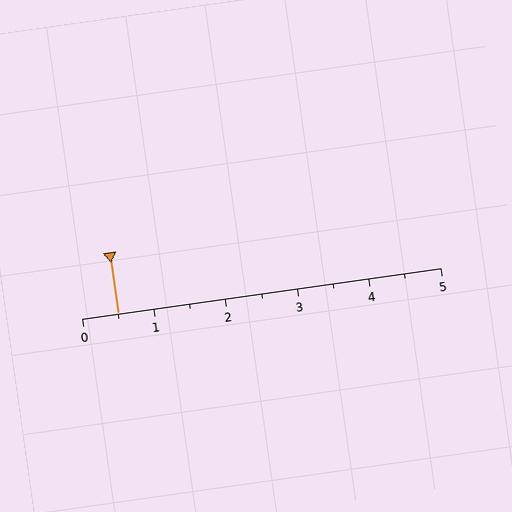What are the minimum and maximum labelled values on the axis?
The axis runs from 0 to 5.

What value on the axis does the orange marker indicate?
The marker indicates approximately 0.5.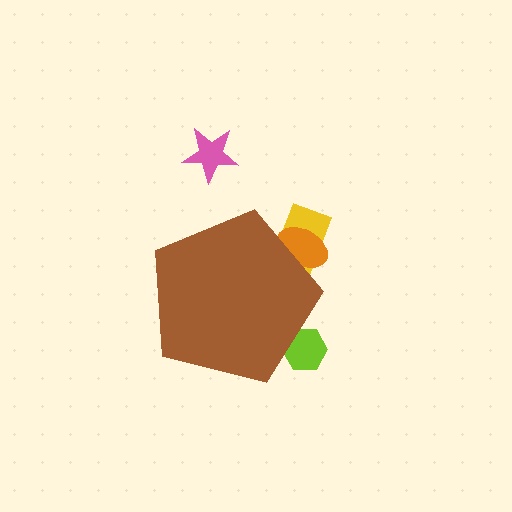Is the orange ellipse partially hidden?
Yes, the orange ellipse is partially hidden behind the brown pentagon.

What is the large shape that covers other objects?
A brown pentagon.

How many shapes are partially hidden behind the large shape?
3 shapes are partially hidden.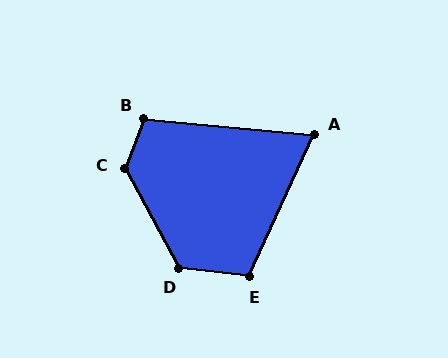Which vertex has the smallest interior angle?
A, at approximately 71 degrees.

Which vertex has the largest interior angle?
C, at approximately 130 degrees.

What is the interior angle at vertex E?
Approximately 108 degrees (obtuse).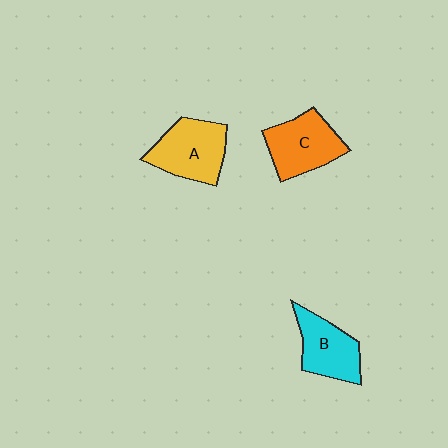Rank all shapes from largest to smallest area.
From largest to smallest: A (yellow), C (orange), B (cyan).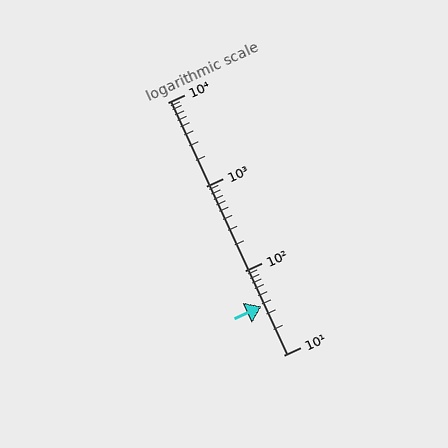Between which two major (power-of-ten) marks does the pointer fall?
The pointer is between 10 and 100.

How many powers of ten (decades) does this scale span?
The scale spans 3 decades, from 10 to 10000.